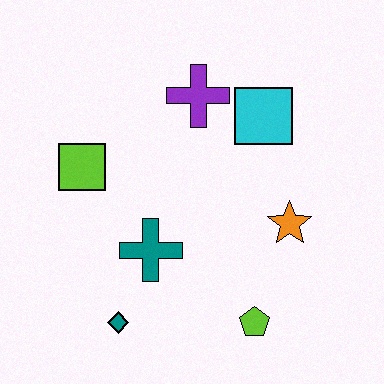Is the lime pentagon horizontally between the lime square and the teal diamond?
No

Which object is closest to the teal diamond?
The teal cross is closest to the teal diamond.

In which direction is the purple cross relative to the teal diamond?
The purple cross is above the teal diamond.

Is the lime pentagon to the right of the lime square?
Yes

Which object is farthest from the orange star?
The lime square is farthest from the orange star.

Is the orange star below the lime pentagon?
No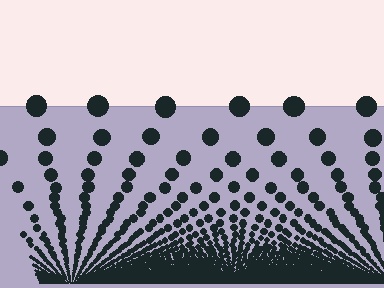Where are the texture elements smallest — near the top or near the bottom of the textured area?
Near the bottom.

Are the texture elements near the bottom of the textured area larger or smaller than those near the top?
Smaller. The gradient is inverted — elements near the bottom are smaller and denser.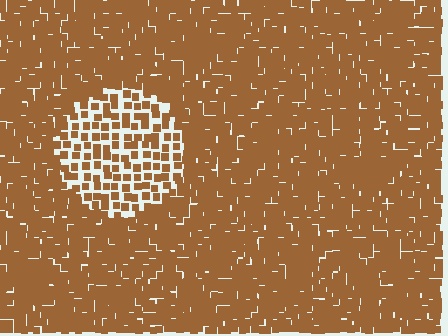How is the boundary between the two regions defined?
The boundary is defined by a change in element density (approximately 2.2x ratio). All elements are the same color, size, and shape.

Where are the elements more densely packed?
The elements are more densely packed outside the circle boundary.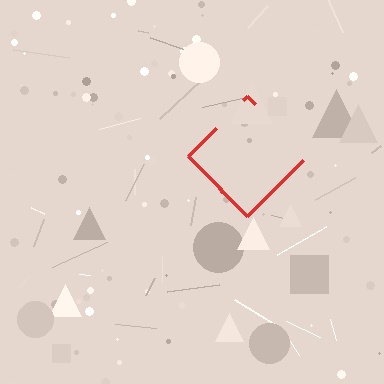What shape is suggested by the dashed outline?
The dashed outline suggests a diamond.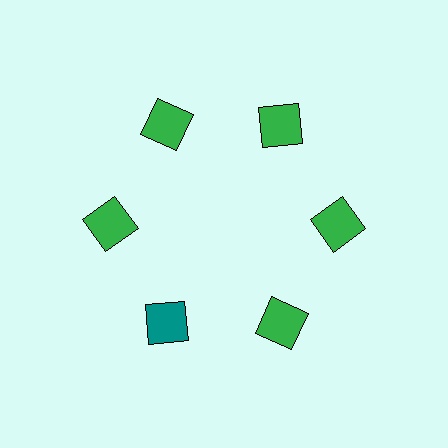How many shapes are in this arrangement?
There are 6 shapes arranged in a ring pattern.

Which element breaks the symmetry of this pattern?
The teal square at roughly the 7 o'clock position breaks the symmetry. All other shapes are green squares.